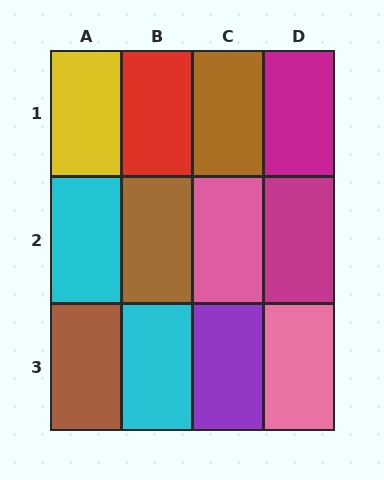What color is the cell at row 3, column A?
Brown.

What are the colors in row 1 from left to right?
Yellow, red, brown, magenta.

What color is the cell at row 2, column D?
Magenta.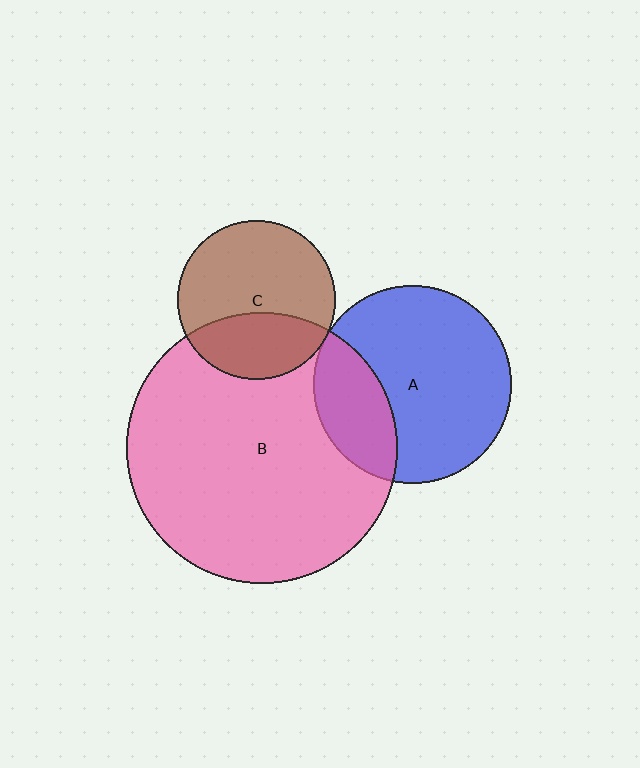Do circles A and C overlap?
Yes.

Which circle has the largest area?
Circle B (pink).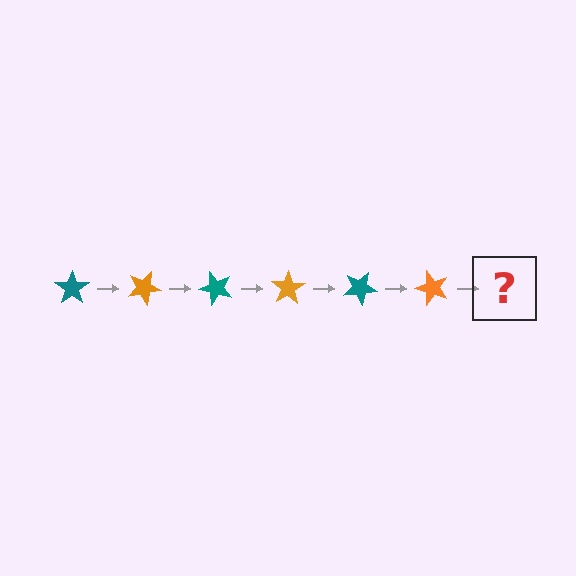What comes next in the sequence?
The next element should be a teal star, rotated 150 degrees from the start.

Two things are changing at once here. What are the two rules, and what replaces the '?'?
The two rules are that it rotates 25 degrees each step and the color cycles through teal and orange. The '?' should be a teal star, rotated 150 degrees from the start.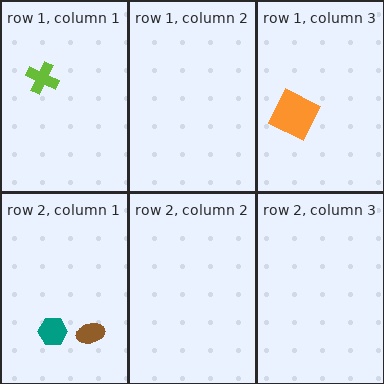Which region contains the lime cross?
The row 1, column 1 region.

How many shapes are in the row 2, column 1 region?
2.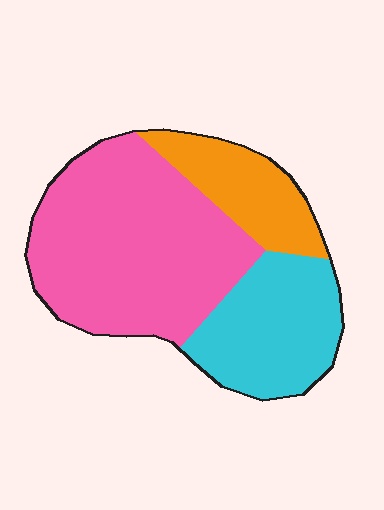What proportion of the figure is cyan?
Cyan covers roughly 30% of the figure.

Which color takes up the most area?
Pink, at roughly 55%.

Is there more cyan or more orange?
Cyan.